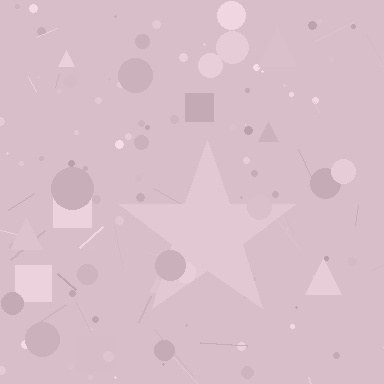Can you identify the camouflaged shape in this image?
The camouflaged shape is a star.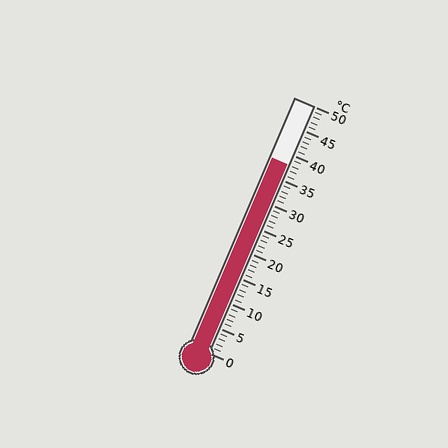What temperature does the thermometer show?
The thermometer shows approximately 38°C.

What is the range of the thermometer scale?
The thermometer scale ranges from 0°C to 50°C.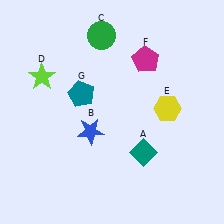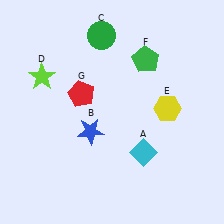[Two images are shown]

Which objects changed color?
A changed from teal to cyan. F changed from magenta to green. G changed from teal to red.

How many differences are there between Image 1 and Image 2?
There are 3 differences between the two images.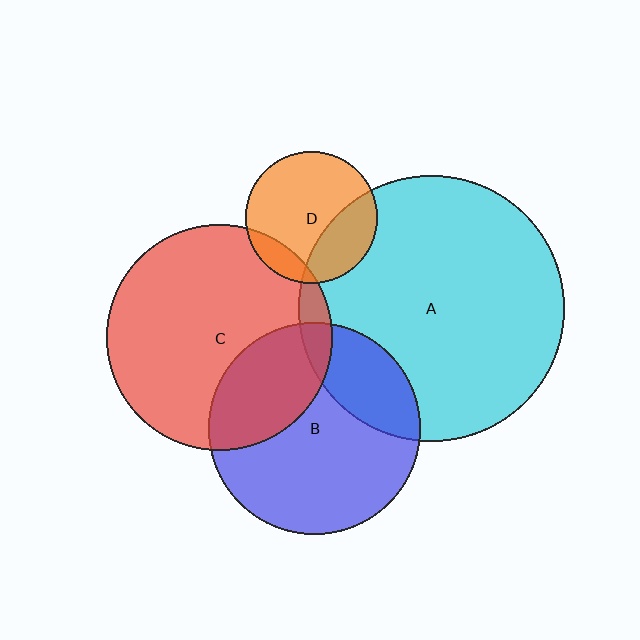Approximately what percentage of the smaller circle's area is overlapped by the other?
Approximately 30%.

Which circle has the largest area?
Circle A (cyan).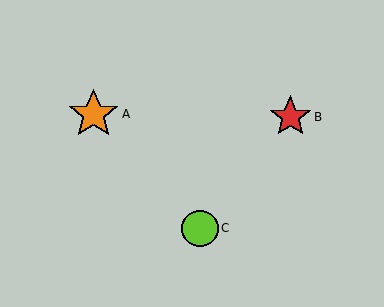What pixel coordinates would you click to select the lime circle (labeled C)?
Click at (200, 228) to select the lime circle C.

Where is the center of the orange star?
The center of the orange star is at (94, 114).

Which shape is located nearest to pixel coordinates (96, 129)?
The orange star (labeled A) at (94, 114) is nearest to that location.